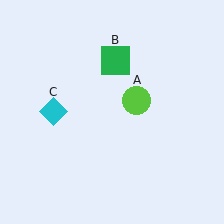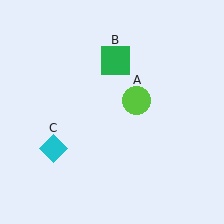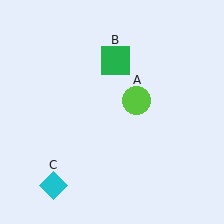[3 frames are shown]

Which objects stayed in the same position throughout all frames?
Lime circle (object A) and green square (object B) remained stationary.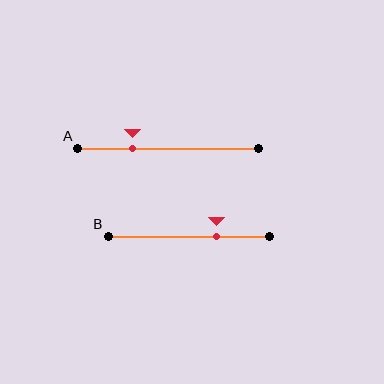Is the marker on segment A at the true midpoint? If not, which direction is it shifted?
No, the marker on segment A is shifted to the left by about 20% of the segment length.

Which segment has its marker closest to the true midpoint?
Segment B has its marker closest to the true midpoint.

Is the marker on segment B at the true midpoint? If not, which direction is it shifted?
No, the marker on segment B is shifted to the right by about 17% of the segment length.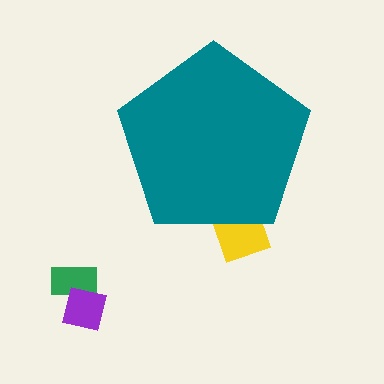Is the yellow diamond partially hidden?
Yes, the yellow diamond is partially hidden behind the teal pentagon.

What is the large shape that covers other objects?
A teal pentagon.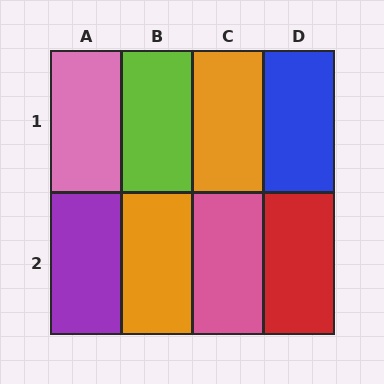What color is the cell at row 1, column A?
Pink.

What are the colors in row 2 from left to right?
Purple, orange, pink, red.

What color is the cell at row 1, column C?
Orange.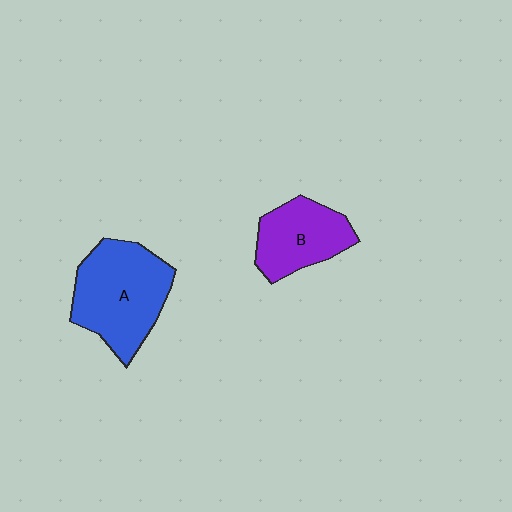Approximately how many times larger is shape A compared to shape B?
Approximately 1.5 times.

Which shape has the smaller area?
Shape B (purple).